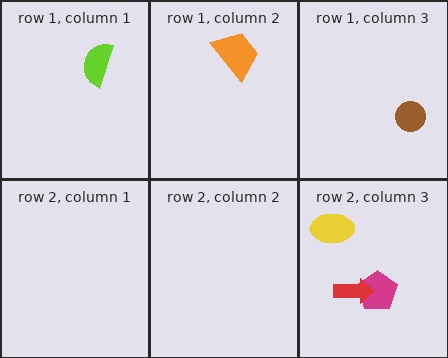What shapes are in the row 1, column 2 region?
The orange trapezoid.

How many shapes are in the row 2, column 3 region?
3.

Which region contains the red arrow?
The row 2, column 3 region.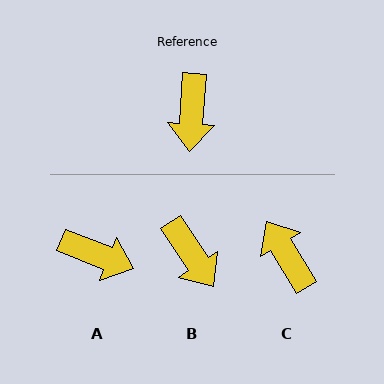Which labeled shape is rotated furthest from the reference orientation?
C, about 145 degrees away.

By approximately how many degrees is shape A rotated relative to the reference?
Approximately 72 degrees counter-clockwise.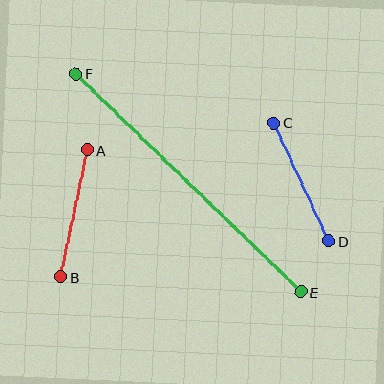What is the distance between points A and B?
The distance is approximately 130 pixels.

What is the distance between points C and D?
The distance is approximately 130 pixels.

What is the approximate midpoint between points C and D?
The midpoint is at approximately (302, 182) pixels.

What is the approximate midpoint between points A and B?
The midpoint is at approximately (74, 213) pixels.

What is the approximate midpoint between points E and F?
The midpoint is at approximately (188, 183) pixels.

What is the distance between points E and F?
The distance is approximately 313 pixels.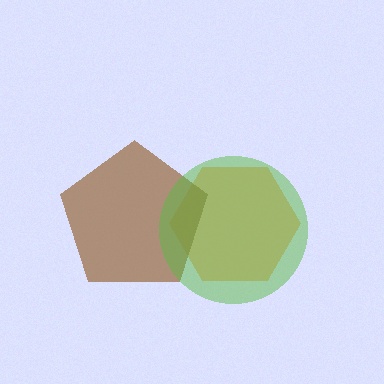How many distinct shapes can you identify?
There are 3 distinct shapes: an orange hexagon, a brown pentagon, a lime circle.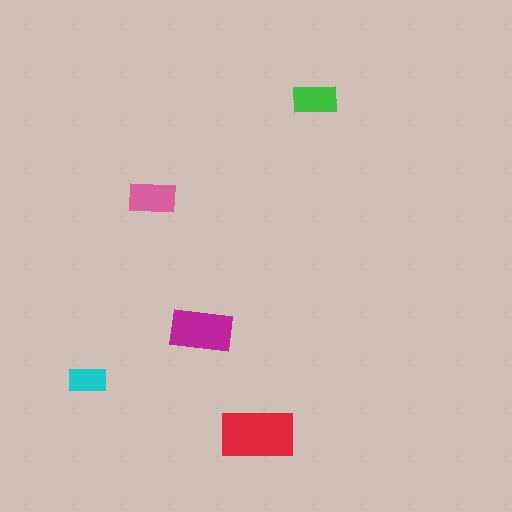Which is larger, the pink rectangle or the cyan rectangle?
The pink one.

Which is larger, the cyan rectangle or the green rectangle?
The green one.